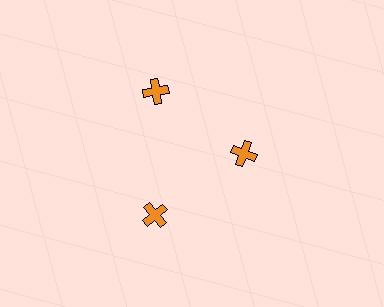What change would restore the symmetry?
The symmetry would be restored by moving it outward, back onto the ring so that all 3 crosses sit at equal angles and equal distance from the center.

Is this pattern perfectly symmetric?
No. The 3 orange crosses are arranged in a ring, but one element near the 3 o'clock position is pulled inward toward the center, breaking the 3-fold rotational symmetry.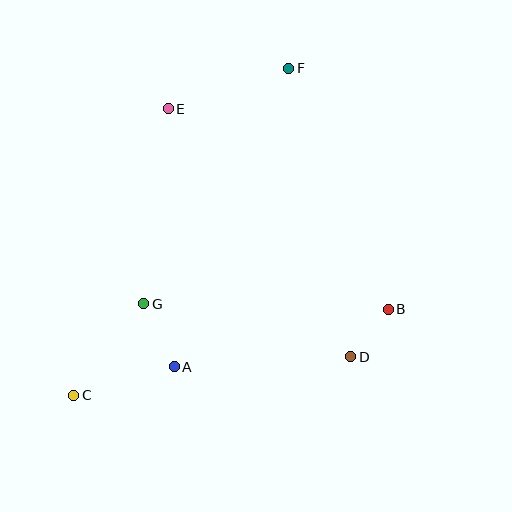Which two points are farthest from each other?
Points C and F are farthest from each other.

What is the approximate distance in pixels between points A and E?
The distance between A and E is approximately 258 pixels.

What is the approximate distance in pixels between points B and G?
The distance between B and G is approximately 245 pixels.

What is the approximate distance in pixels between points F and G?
The distance between F and G is approximately 277 pixels.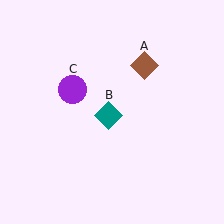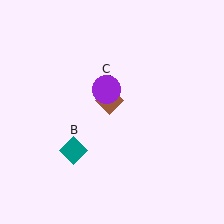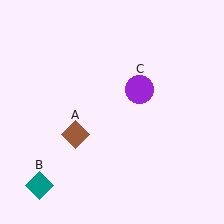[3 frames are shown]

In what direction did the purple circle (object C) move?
The purple circle (object C) moved right.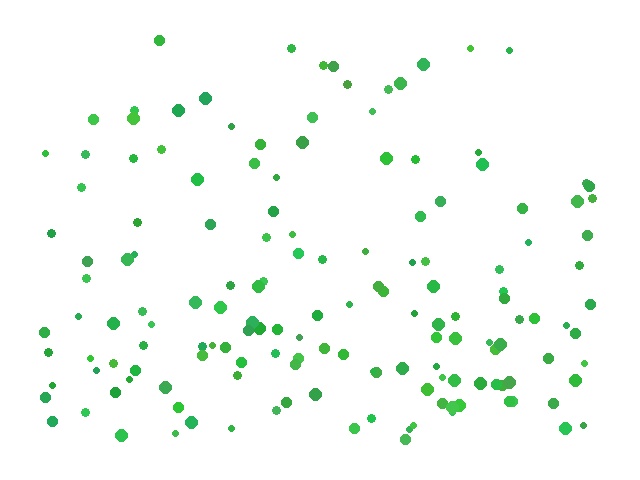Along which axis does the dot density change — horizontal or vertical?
Vertical.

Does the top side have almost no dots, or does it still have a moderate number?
Still a moderate number, just noticeably fewer than the bottom.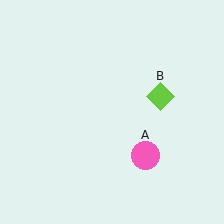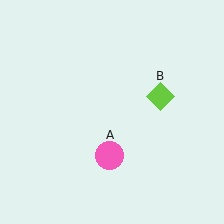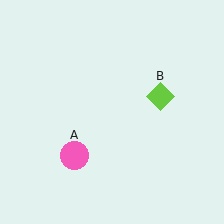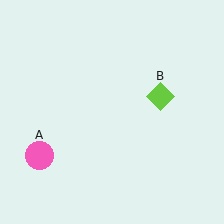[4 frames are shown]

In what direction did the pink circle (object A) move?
The pink circle (object A) moved left.